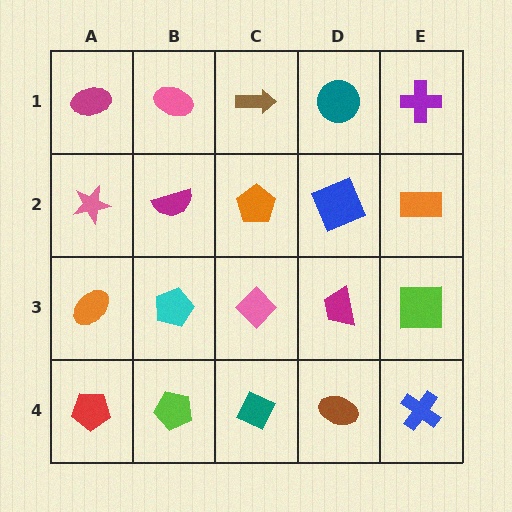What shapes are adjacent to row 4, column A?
An orange ellipse (row 3, column A), a lime pentagon (row 4, column B).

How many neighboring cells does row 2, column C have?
4.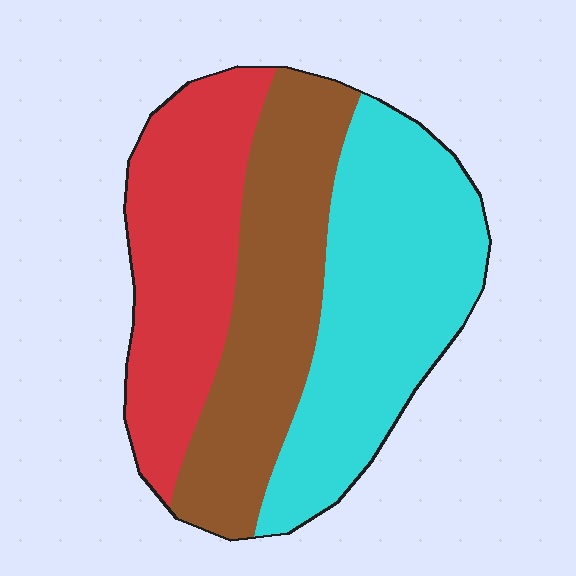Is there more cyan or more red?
Cyan.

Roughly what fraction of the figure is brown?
Brown covers around 30% of the figure.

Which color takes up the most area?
Cyan, at roughly 40%.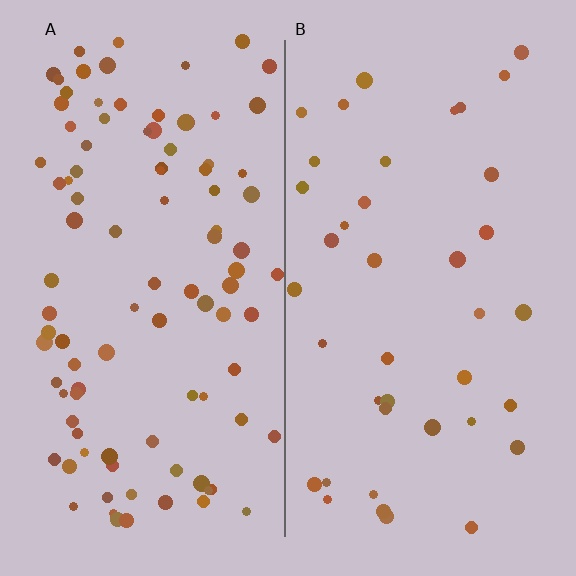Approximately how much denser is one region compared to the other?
Approximately 2.5× — region A over region B.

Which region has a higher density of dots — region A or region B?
A (the left).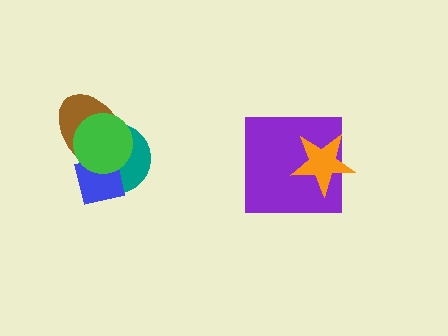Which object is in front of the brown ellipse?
The green circle is in front of the brown ellipse.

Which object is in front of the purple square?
The orange star is in front of the purple square.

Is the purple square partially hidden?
Yes, it is partially covered by another shape.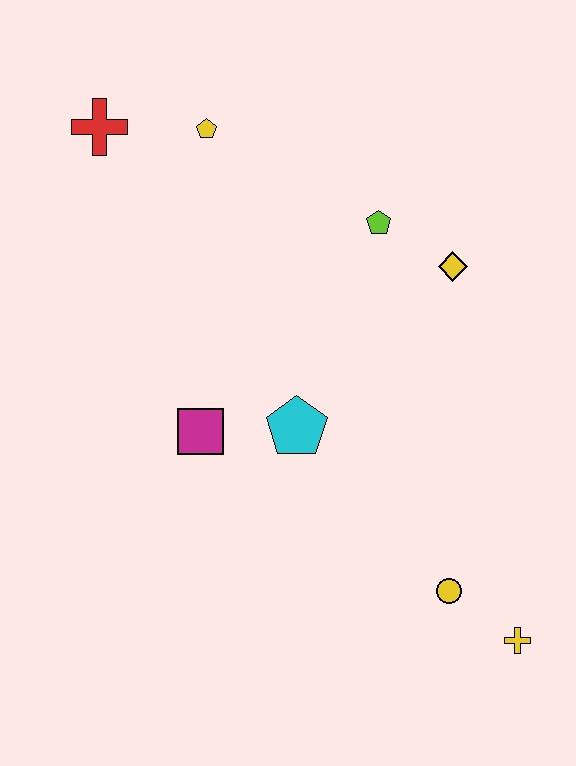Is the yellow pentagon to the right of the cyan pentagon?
No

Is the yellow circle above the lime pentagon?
No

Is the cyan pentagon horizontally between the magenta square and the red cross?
No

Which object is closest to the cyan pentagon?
The magenta square is closest to the cyan pentagon.